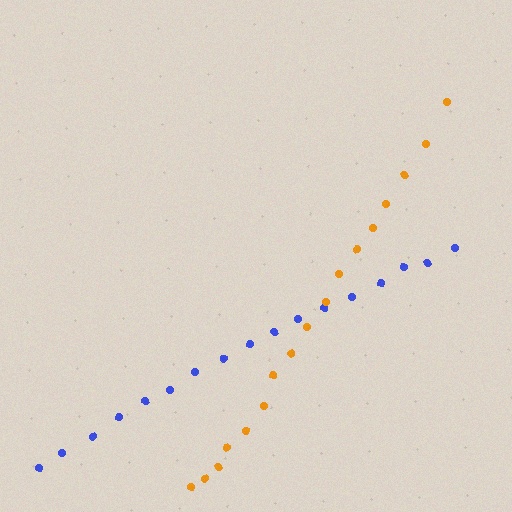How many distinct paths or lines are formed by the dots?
There are 2 distinct paths.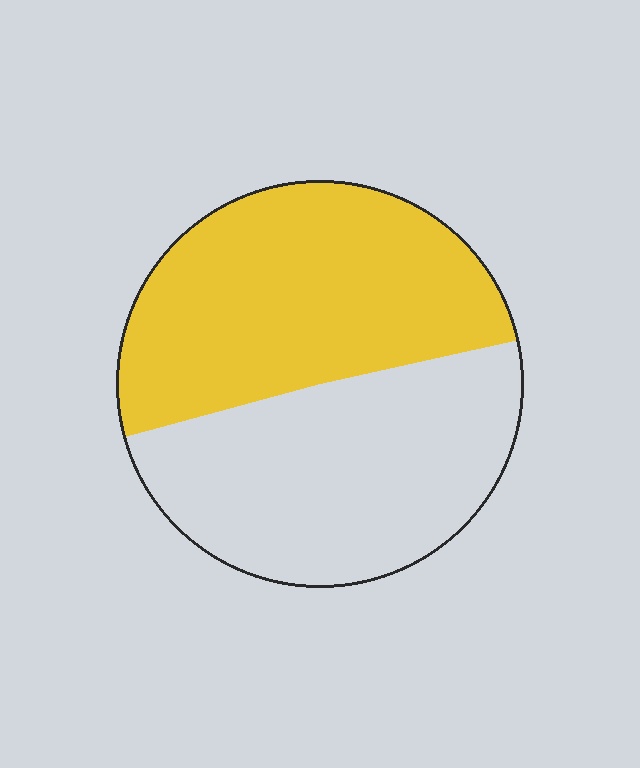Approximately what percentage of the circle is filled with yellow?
Approximately 50%.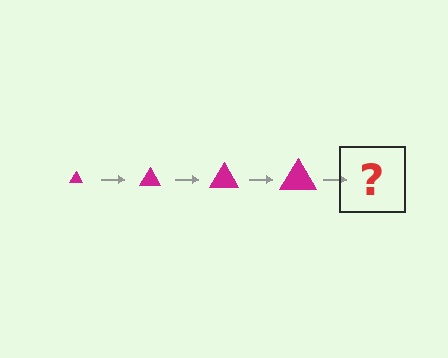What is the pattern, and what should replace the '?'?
The pattern is that the triangle gets progressively larger each step. The '?' should be a magenta triangle, larger than the previous one.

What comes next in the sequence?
The next element should be a magenta triangle, larger than the previous one.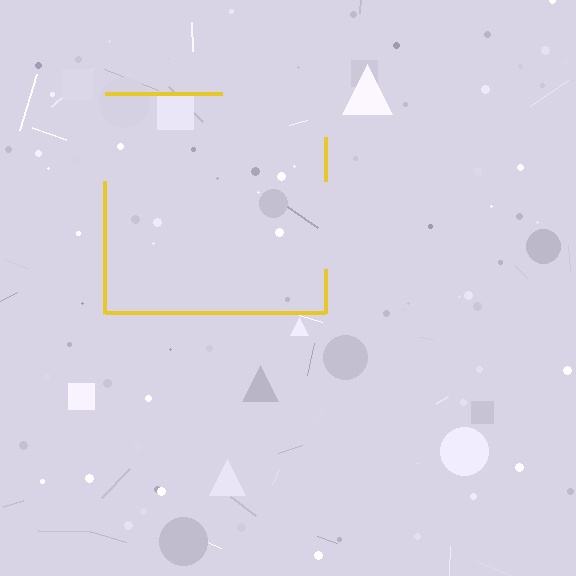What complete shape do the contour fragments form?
The contour fragments form a square.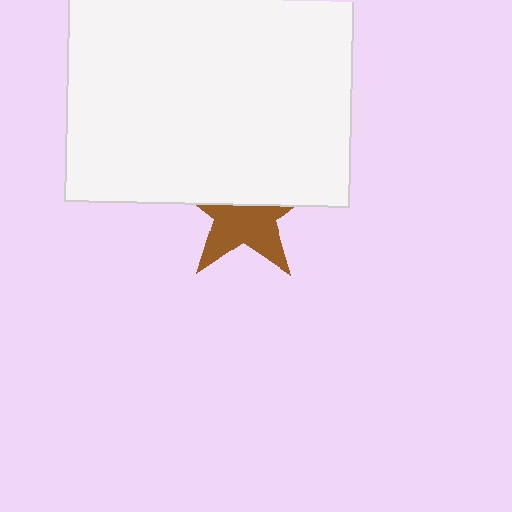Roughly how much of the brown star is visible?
About half of it is visible (roughly 52%).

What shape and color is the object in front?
The object in front is a white rectangle.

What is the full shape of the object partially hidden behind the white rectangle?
The partially hidden object is a brown star.